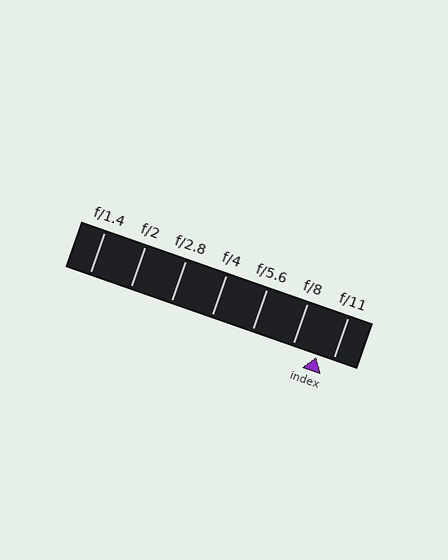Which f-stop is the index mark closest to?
The index mark is closest to f/11.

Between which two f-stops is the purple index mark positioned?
The index mark is between f/8 and f/11.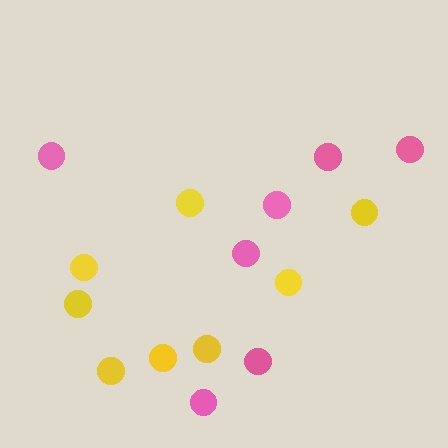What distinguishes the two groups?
There are 2 groups: one group of pink circles (7) and one group of yellow circles (8).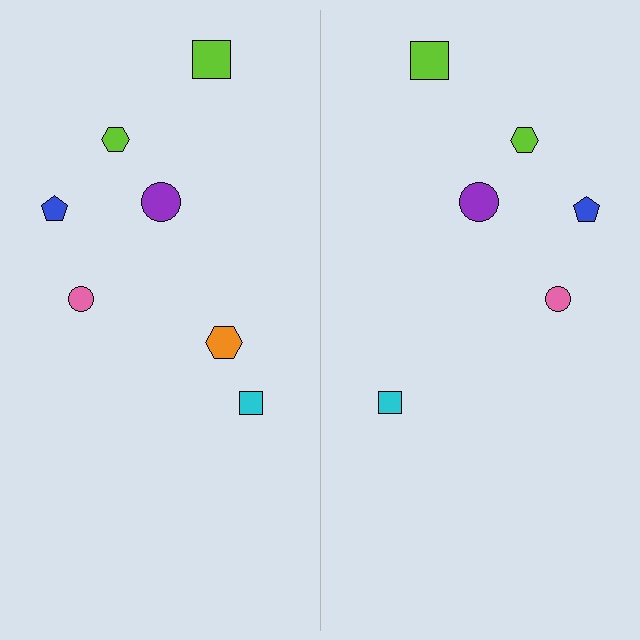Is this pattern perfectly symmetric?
No, the pattern is not perfectly symmetric. A orange hexagon is missing from the right side.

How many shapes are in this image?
There are 13 shapes in this image.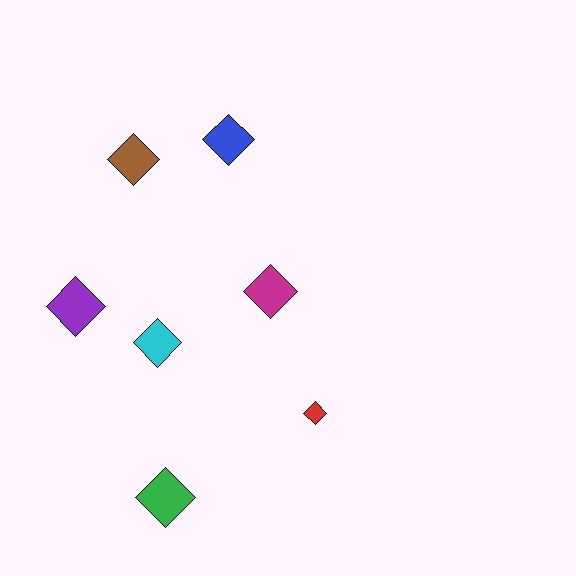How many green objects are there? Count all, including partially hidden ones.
There is 1 green object.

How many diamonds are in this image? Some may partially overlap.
There are 7 diamonds.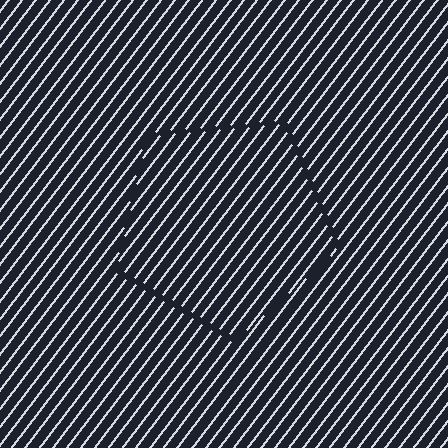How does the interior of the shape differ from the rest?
The interior of the shape contains the same grating, shifted by half a period — the contour is defined by the phase discontinuity where line-ends from the inner and outer gratings abut.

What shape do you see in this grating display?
An illusory pentagon. The interior of the shape contains the same grating, shifted by half a period — the contour is defined by the phase discontinuity where line-ends from the inner and outer gratings abut.